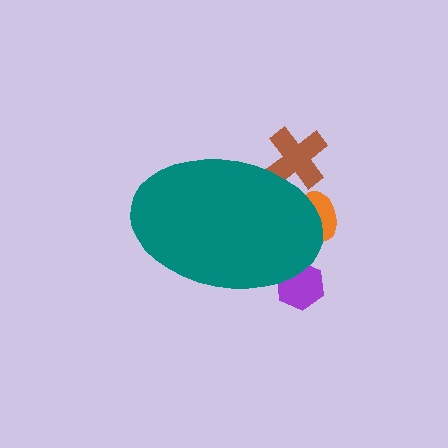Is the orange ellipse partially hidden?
Yes, the orange ellipse is partially hidden behind the teal ellipse.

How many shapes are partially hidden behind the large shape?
3 shapes are partially hidden.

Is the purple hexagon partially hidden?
Yes, the purple hexagon is partially hidden behind the teal ellipse.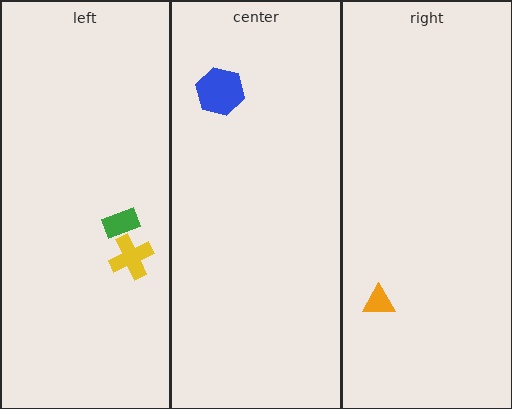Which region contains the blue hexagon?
The center region.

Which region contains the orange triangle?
The right region.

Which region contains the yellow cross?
The left region.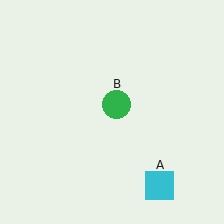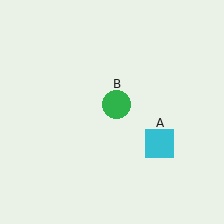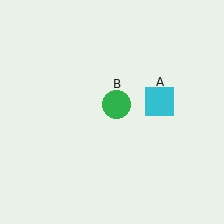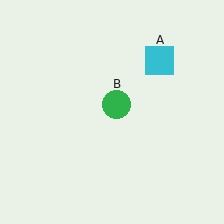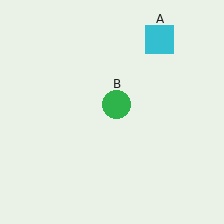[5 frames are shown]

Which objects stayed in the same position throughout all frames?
Green circle (object B) remained stationary.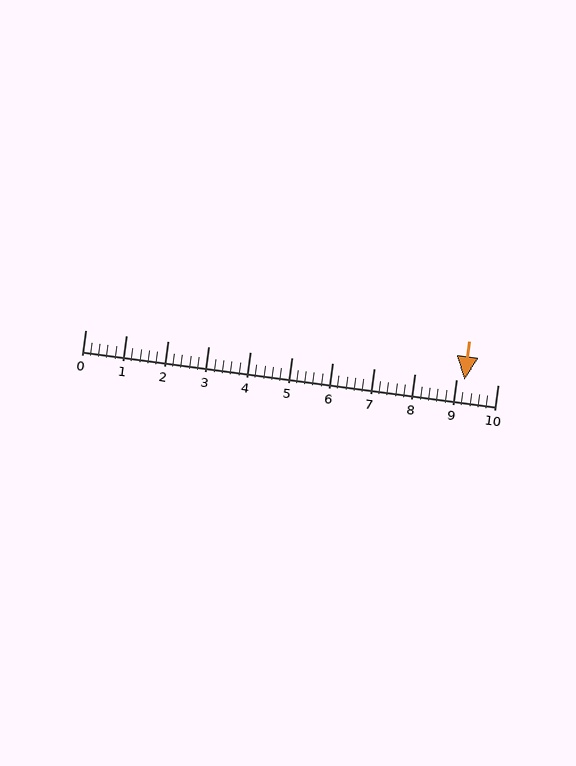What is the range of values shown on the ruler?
The ruler shows values from 0 to 10.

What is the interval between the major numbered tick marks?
The major tick marks are spaced 1 units apart.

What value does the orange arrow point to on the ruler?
The orange arrow points to approximately 9.2.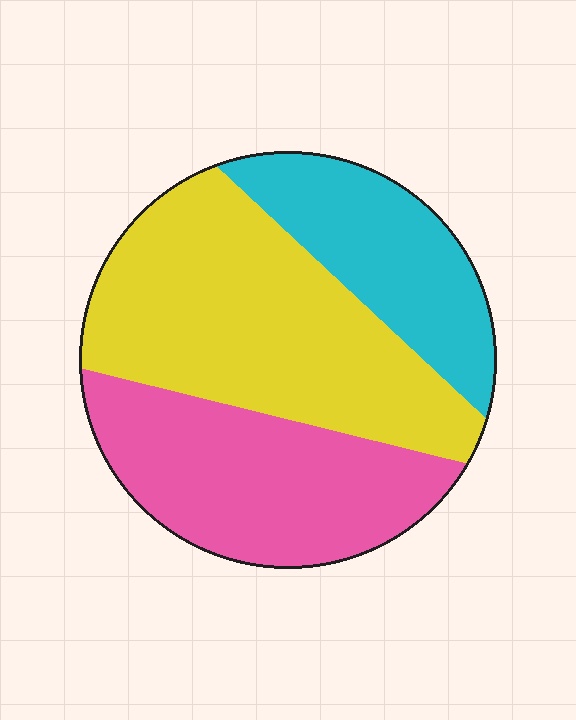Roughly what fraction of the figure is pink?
Pink covers around 35% of the figure.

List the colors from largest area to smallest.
From largest to smallest: yellow, pink, cyan.